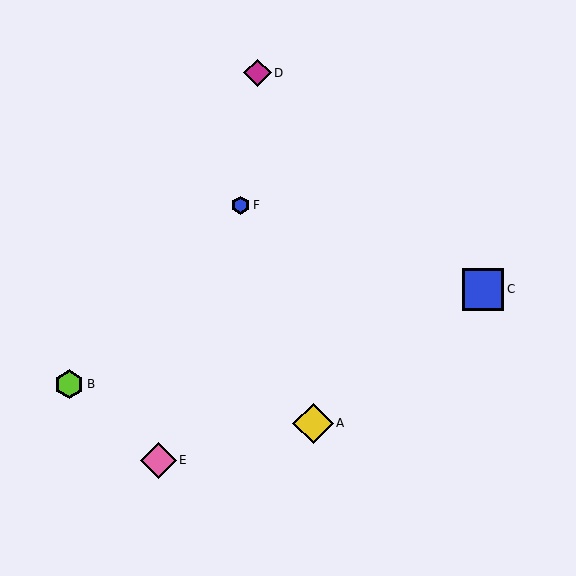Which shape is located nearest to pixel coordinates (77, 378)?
The lime hexagon (labeled B) at (69, 384) is nearest to that location.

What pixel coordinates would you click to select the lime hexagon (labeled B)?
Click at (69, 384) to select the lime hexagon B.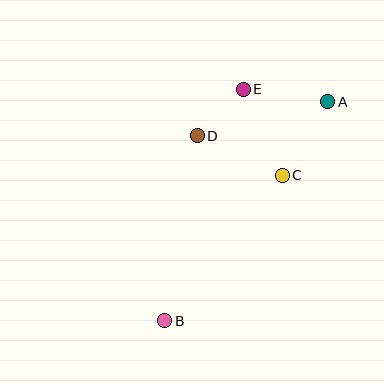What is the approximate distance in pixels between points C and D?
The distance between C and D is approximately 94 pixels.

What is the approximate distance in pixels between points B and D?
The distance between B and D is approximately 188 pixels.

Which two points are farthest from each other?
Points A and B are farthest from each other.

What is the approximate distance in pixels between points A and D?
The distance between A and D is approximately 135 pixels.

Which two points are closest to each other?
Points D and E are closest to each other.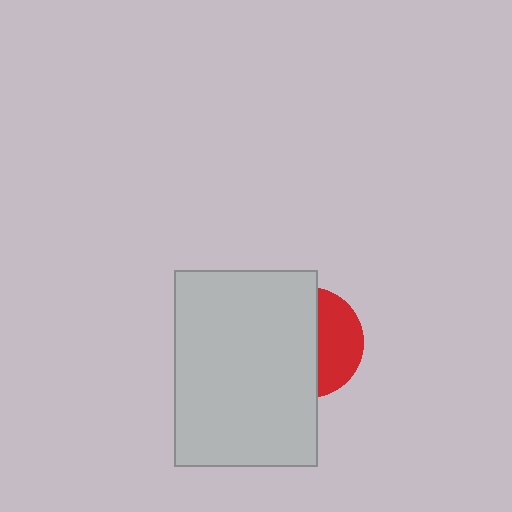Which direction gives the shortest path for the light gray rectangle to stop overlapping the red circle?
Moving left gives the shortest separation.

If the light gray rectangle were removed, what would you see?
You would see the complete red circle.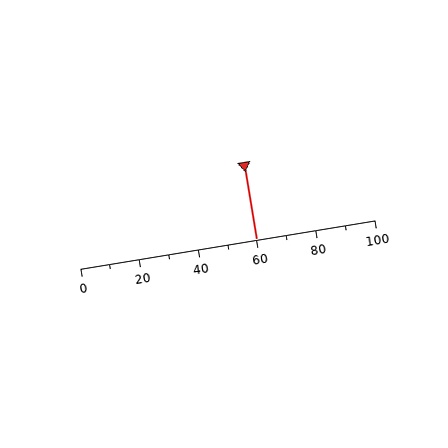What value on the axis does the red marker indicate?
The marker indicates approximately 60.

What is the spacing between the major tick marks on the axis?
The major ticks are spaced 20 apart.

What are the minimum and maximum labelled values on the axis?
The axis runs from 0 to 100.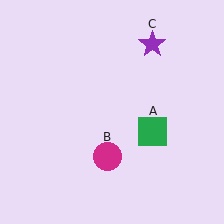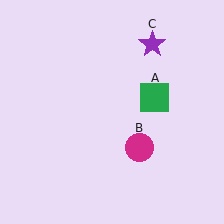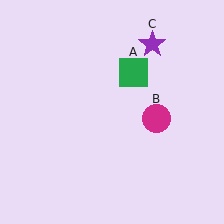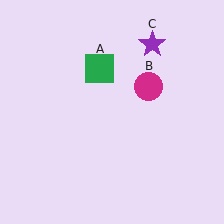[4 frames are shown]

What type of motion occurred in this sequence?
The green square (object A), magenta circle (object B) rotated counterclockwise around the center of the scene.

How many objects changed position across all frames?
2 objects changed position: green square (object A), magenta circle (object B).